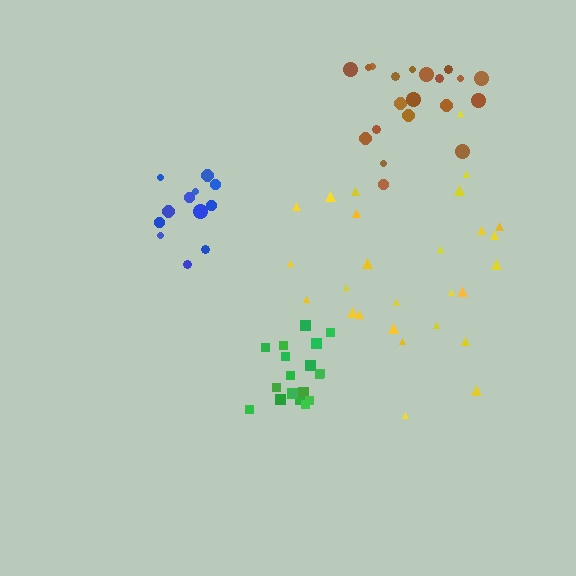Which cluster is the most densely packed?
Green.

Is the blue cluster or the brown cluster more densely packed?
Blue.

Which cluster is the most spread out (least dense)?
Yellow.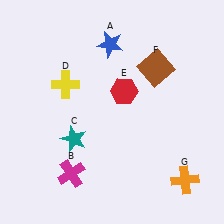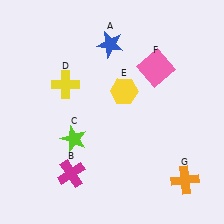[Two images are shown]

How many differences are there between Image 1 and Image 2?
There are 3 differences between the two images.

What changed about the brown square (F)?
In Image 1, F is brown. In Image 2, it changed to pink.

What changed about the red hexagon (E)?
In Image 1, E is red. In Image 2, it changed to yellow.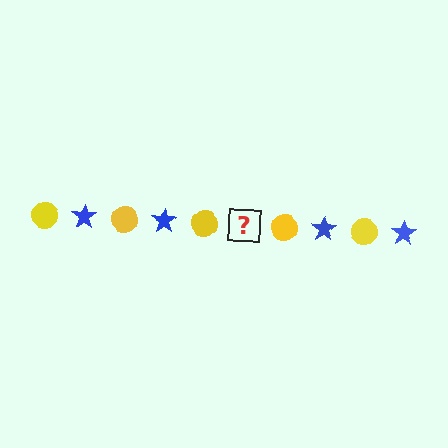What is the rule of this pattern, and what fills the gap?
The rule is that the pattern alternates between yellow circle and blue star. The gap should be filled with a blue star.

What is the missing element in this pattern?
The missing element is a blue star.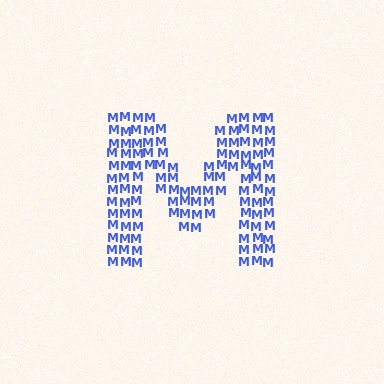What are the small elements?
The small elements are letter M's.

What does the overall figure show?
The overall figure shows the letter M.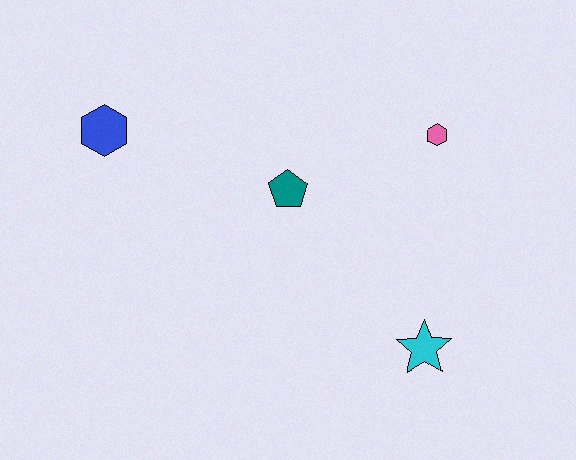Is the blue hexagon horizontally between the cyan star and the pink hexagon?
No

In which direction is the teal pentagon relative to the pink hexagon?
The teal pentagon is to the left of the pink hexagon.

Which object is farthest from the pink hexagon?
The blue hexagon is farthest from the pink hexagon.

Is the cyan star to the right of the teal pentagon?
Yes